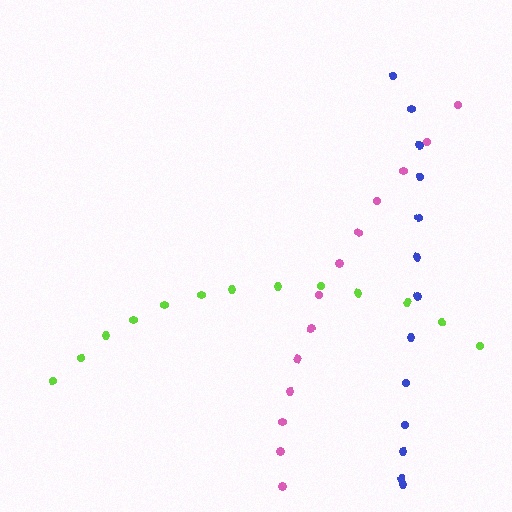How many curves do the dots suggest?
There are 3 distinct paths.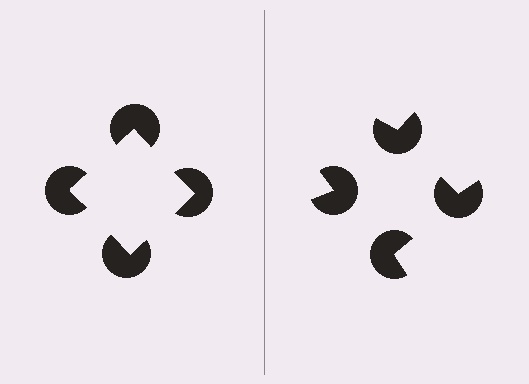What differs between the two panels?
The pac-man discs are positioned identically on both sides; only the wedge orientations differ. On the left they align to a square; on the right they are misaligned.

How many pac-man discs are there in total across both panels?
8 — 4 on each side.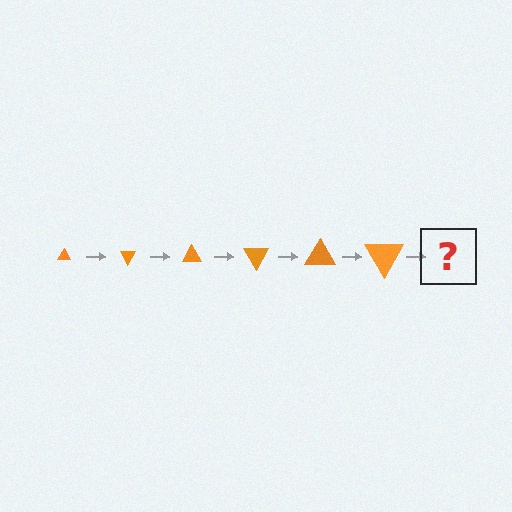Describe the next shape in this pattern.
It should be a triangle, larger than the previous one and rotated 360 degrees from the start.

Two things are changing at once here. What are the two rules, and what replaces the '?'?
The two rules are that the triangle grows larger each step and it rotates 60 degrees each step. The '?' should be a triangle, larger than the previous one and rotated 360 degrees from the start.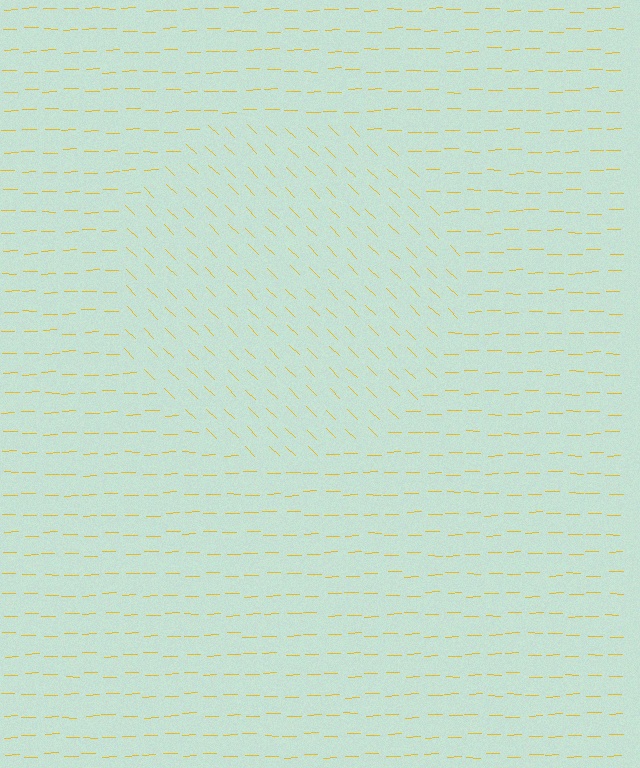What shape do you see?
I see a circle.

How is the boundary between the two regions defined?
The boundary is defined purely by a change in line orientation (approximately 45 degrees difference). All lines are the same color and thickness.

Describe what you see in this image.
The image is filled with small yellow line segments. A circle region in the image has lines oriented differently from the surrounding lines, creating a visible texture boundary.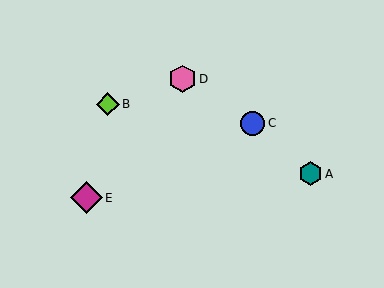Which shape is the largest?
The magenta diamond (labeled E) is the largest.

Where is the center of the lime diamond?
The center of the lime diamond is at (108, 104).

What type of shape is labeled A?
Shape A is a teal hexagon.